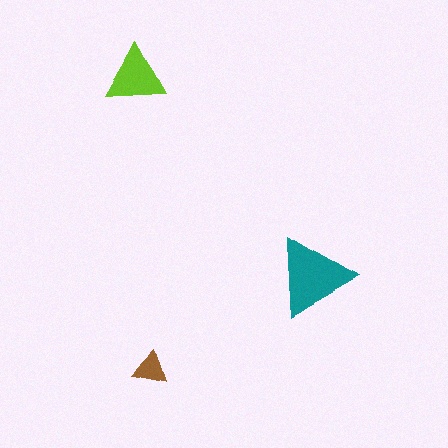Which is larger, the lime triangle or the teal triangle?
The teal one.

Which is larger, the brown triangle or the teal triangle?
The teal one.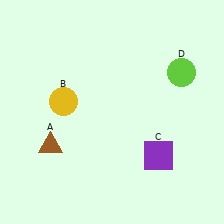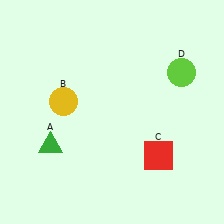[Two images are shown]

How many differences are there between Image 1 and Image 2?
There are 2 differences between the two images.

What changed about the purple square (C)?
In Image 1, C is purple. In Image 2, it changed to red.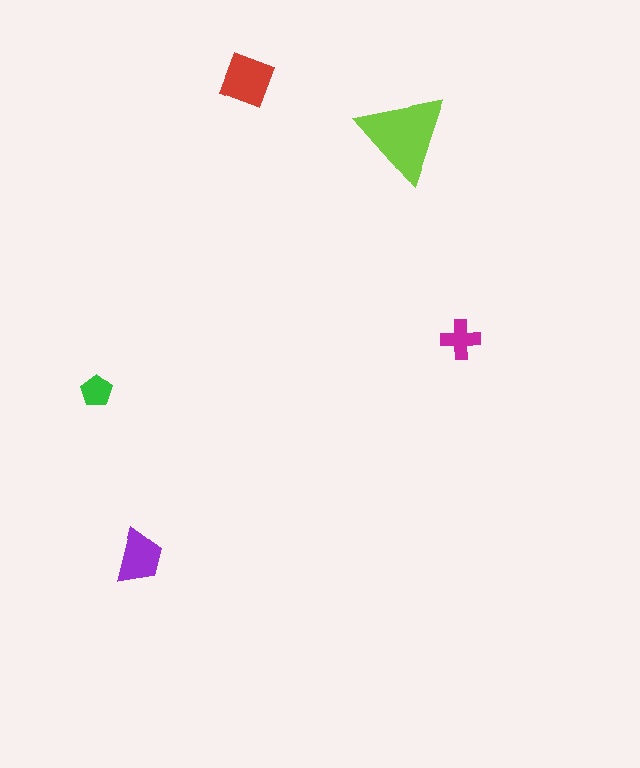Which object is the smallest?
The green pentagon.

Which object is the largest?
The lime triangle.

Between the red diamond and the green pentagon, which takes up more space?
The red diamond.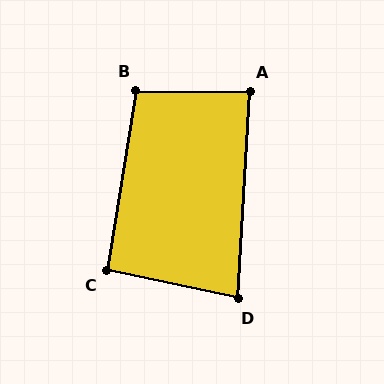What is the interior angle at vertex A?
Approximately 87 degrees (approximately right).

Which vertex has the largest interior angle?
B, at approximately 98 degrees.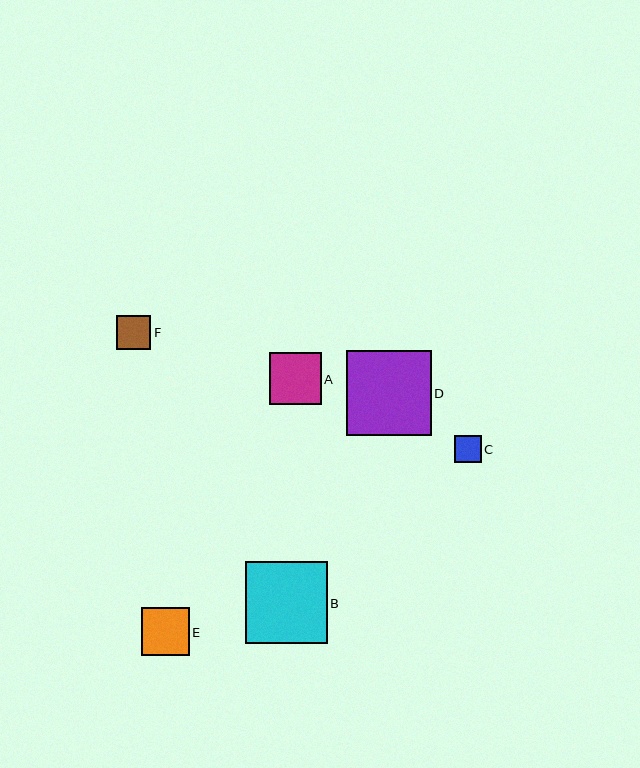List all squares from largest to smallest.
From largest to smallest: D, B, A, E, F, C.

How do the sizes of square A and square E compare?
Square A and square E are approximately the same size.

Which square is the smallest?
Square C is the smallest with a size of approximately 27 pixels.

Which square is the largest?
Square D is the largest with a size of approximately 84 pixels.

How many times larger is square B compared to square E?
Square B is approximately 1.7 times the size of square E.